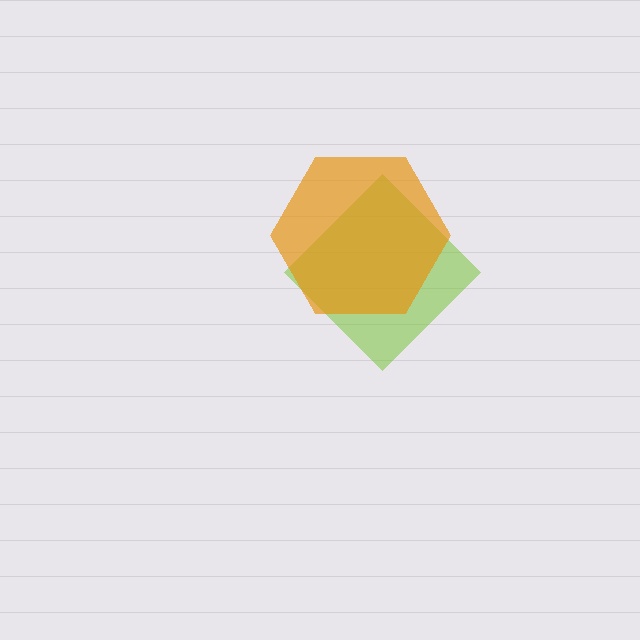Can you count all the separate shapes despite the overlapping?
Yes, there are 2 separate shapes.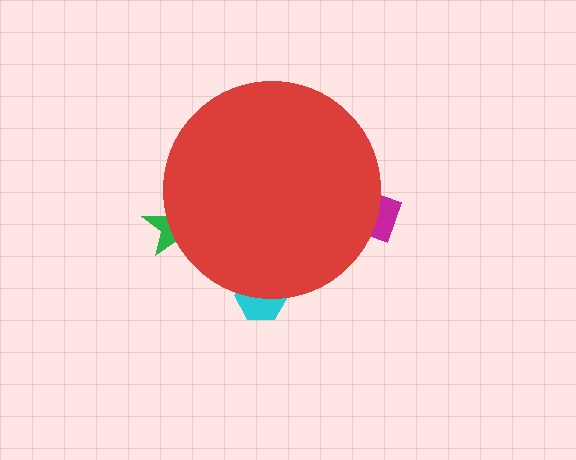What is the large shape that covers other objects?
A red circle.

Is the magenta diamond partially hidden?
Yes, the magenta diamond is partially hidden behind the red circle.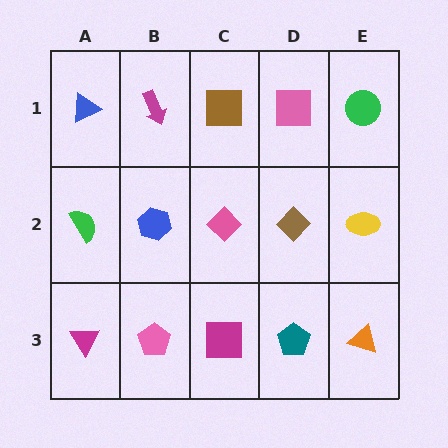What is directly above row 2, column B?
A magenta arrow.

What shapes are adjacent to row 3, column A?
A green semicircle (row 2, column A), a pink pentagon (row 3, column B).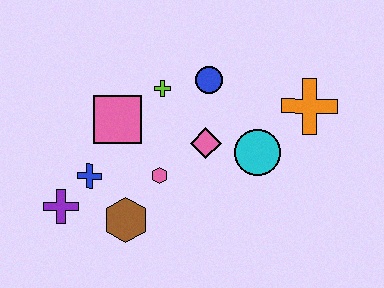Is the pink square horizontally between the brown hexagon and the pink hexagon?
No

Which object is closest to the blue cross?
The purple cross is closest to the blue cross.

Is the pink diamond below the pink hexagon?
No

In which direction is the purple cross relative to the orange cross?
The purple cross is to the left of the orange cross.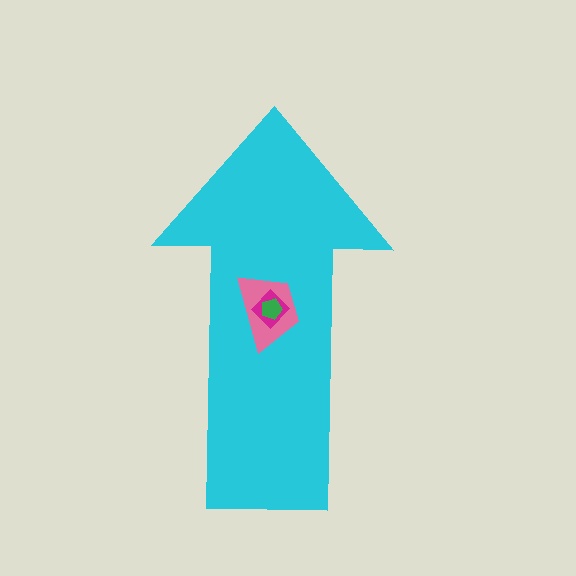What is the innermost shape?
The green pentagon.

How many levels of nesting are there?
4.